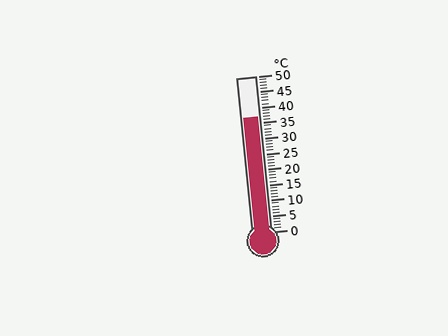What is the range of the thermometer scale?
The thermometer scale ranges from 0°C to 50°C.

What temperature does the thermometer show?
The thermometer shows approximately 37°C.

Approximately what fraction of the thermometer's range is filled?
The thermometer is filled to approximately 75% of its range.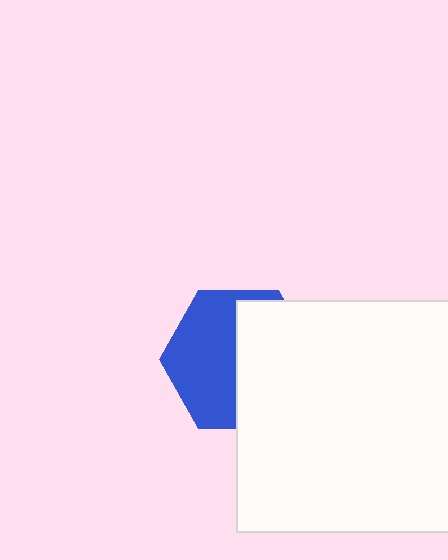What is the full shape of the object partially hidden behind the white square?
The partially hidden object is a blue hexagon.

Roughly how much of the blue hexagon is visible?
About half of it is visible (roughly 50%).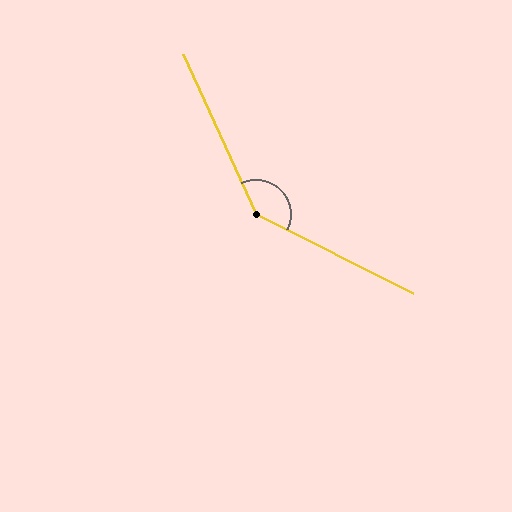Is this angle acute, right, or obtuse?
It is obtuse.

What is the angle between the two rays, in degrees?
Approximately 141 degrees.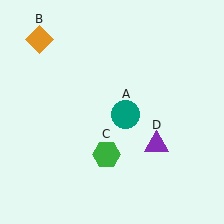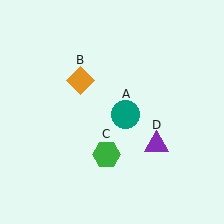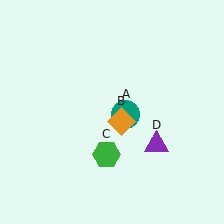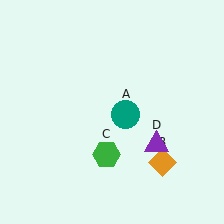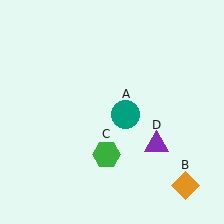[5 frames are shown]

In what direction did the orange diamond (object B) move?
The orange diamond (object B) moved down and to the right.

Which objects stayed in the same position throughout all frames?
Teal circle (object A) and green hexagon (object C) and purple triangle (object D) remained stationary.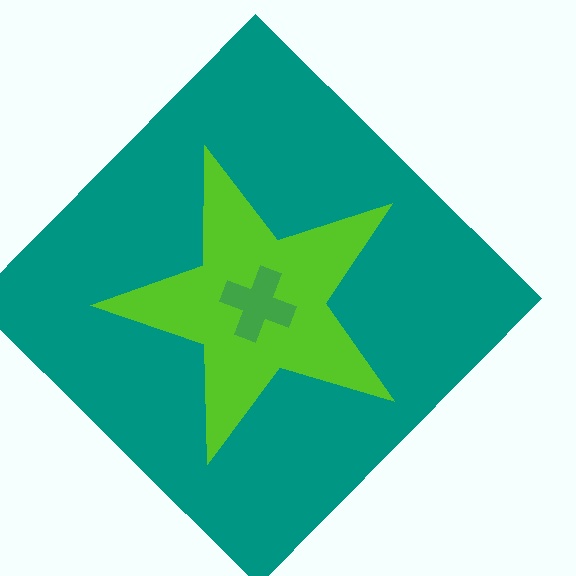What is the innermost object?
The green cross.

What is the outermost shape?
The teal diamond.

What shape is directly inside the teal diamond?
The lime star.